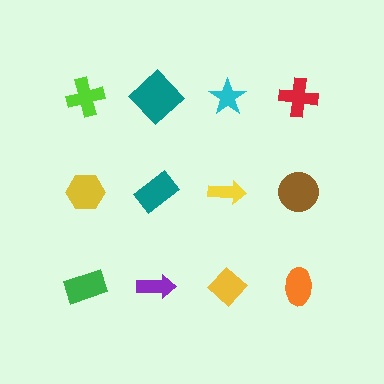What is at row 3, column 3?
A yellow diamond.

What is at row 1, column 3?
A cyan star.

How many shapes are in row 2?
4 shapes.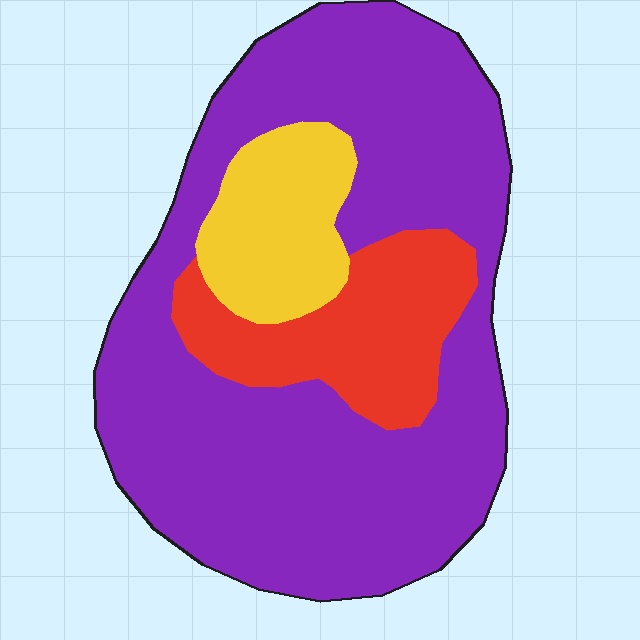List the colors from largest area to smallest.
From largest to smallest: purple, red, yellow.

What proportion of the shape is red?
Red covers roughly 15% of the shape.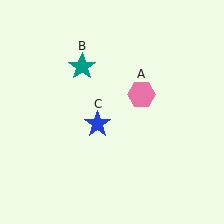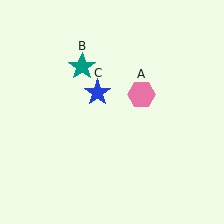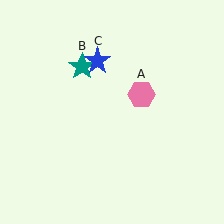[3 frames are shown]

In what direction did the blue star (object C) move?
The blue star (object C) moved up.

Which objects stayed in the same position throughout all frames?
Pink hexagon (object A) and teal star (object B) remained stationary.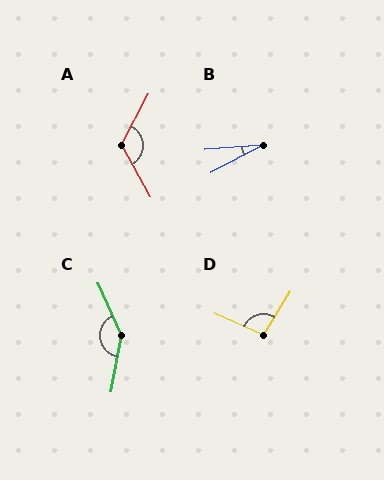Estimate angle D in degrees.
Approximately 98 degrees.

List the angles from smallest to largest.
B (24°), D (98°), A (123°), C (146°).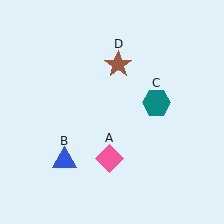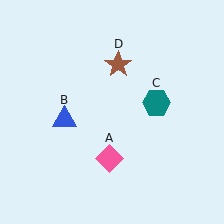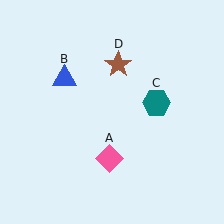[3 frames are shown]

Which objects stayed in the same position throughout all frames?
Pink diamond (object A) and teal hexagon (object C) and brown star (object D) remained stationary.